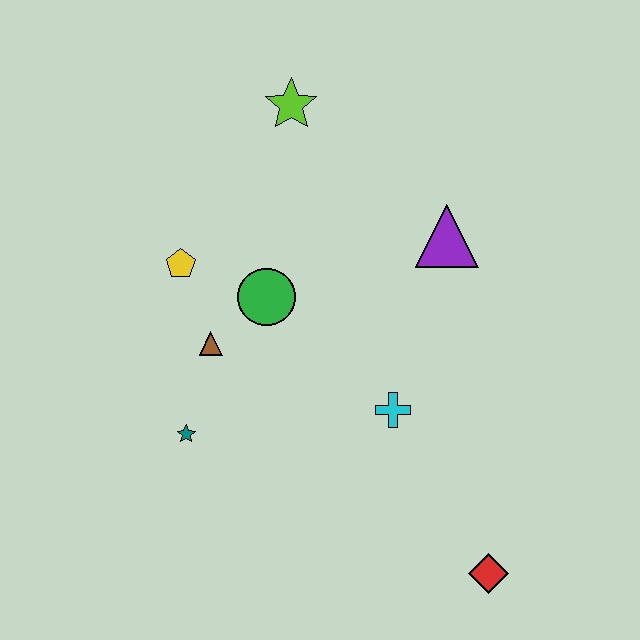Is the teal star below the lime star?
Yes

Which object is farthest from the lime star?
The red diamond is farthest from the lime star.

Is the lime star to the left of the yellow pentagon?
No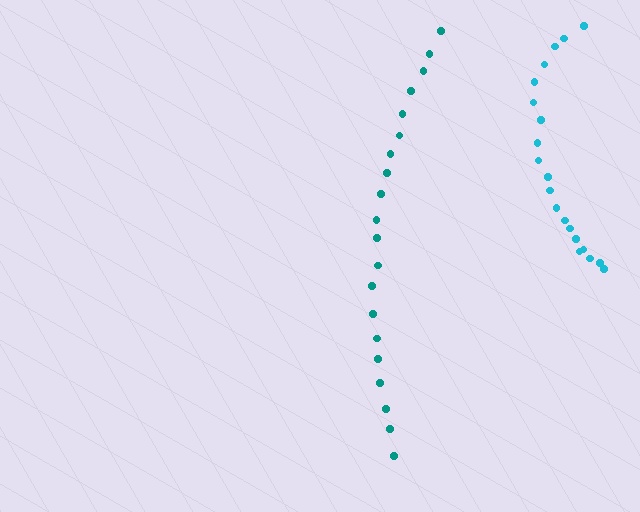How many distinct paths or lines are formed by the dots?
There are 2 distinct paths.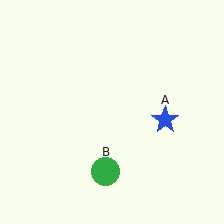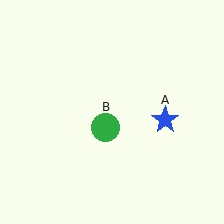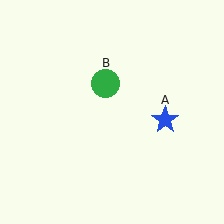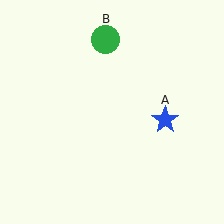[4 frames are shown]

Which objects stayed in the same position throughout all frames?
Blue star (object A) remained stationary.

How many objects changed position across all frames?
1 object changed position: green circle (object B).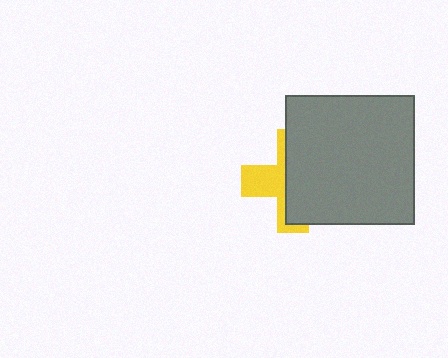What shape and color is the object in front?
The object in front is a gray square.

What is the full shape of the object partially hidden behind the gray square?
The partially hidden object is a yellow cross.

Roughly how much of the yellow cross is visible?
A small part of it is visible (roughly 39%).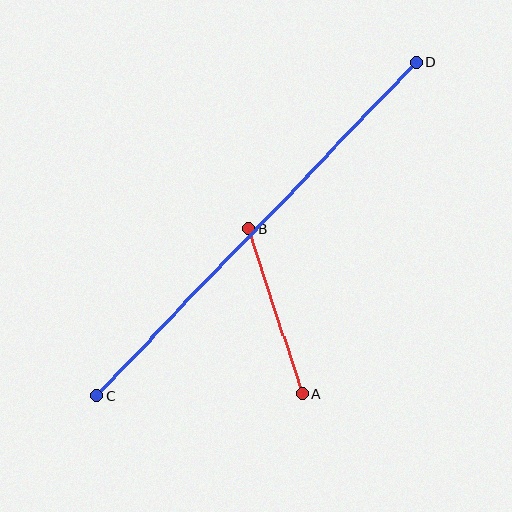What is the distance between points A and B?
The distance is approximately 173 pixels.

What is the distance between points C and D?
The distance is approximately 462 pixels.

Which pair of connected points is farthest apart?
Points C and D are farthest apart.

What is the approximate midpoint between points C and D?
The midpoint is at approximately (256, 229) pixels.